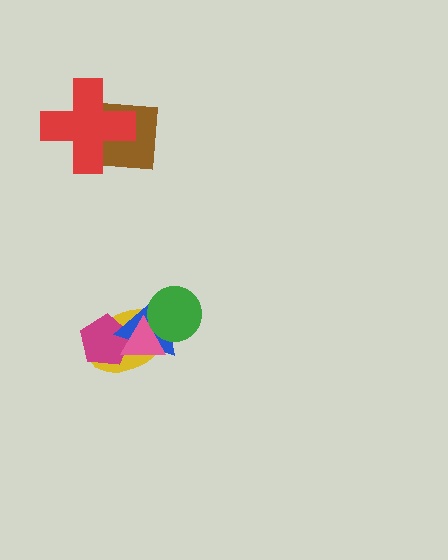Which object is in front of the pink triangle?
The green circle is in front of the pink triangle.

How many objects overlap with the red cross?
1 object overlaps with the red cross.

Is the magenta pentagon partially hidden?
Yes, it is partially covered by another shape.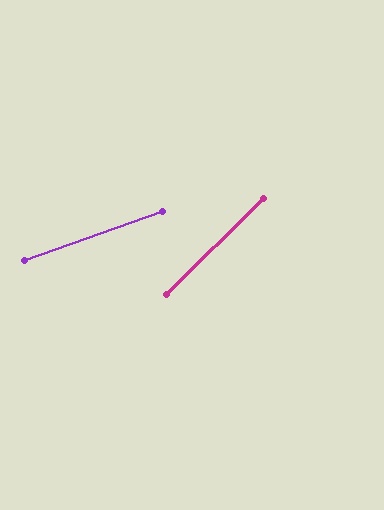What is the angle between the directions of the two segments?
Approximately 25 degrees.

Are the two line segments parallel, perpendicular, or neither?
Neither parallel nor perpendicular — they differ by about 25°.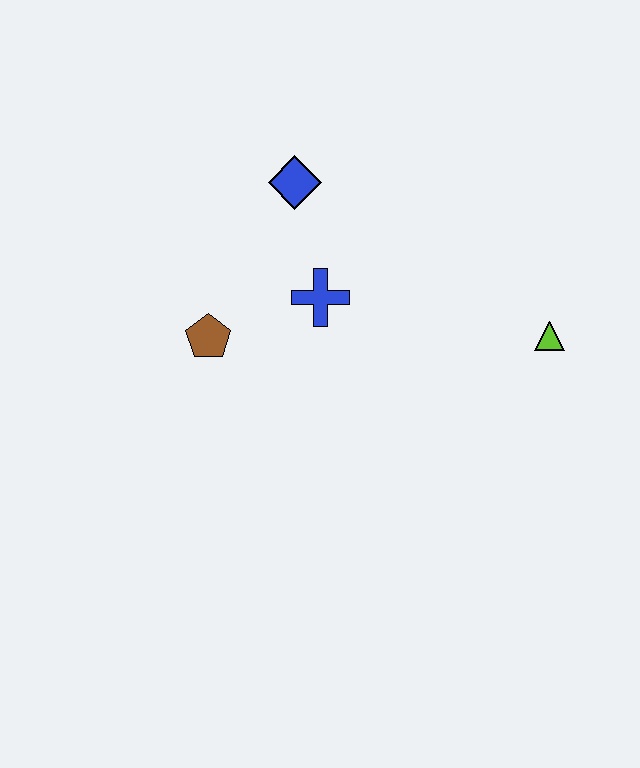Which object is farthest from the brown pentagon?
The lime triangle is farthest from the brown pentagon.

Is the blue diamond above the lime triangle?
Yes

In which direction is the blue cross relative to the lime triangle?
The blue cross is to the left of the lime triangle.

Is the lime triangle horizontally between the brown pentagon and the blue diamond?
No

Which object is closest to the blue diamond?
The blue cross is closest to the blue diamond.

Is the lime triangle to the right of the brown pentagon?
Yes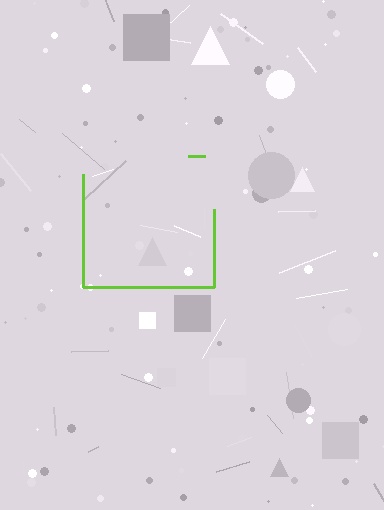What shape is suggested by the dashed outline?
The dashed outline suggests a square.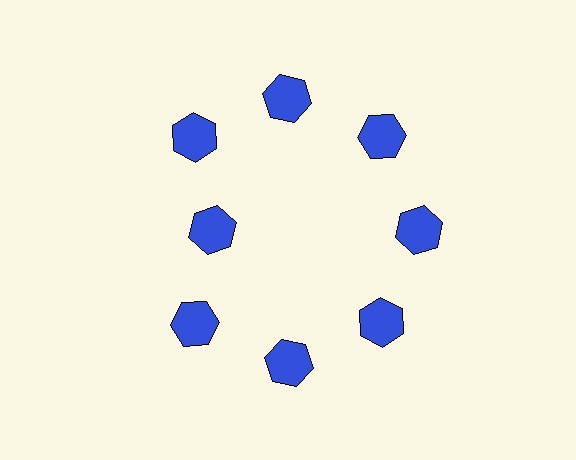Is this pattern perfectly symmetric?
No. The 8 blue hexagons are arranged in a ring, but one element near the 9 o'clock position is pulled inward toward the center, breaking the 8-fold rotational symmetry.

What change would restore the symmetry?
The symmetry would be restored by moving it outward, back onto the ring so that all 8 hexagons sit at equal angles and equal distance from the center.